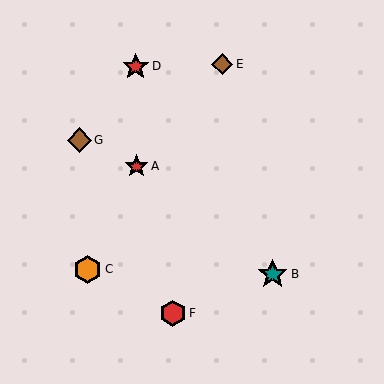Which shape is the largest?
The teal star (labeled B) is the largest.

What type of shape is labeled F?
Shape F is a red hexagon.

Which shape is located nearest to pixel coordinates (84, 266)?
The orange hexagon (labeled C) at (88, 269) is nearest to that location.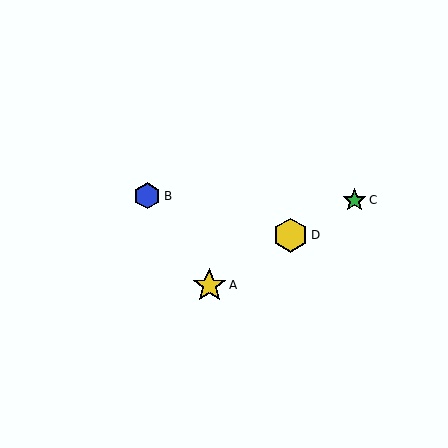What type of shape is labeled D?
Shape D is a yellow hexagon.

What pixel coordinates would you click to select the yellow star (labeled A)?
Click at (209, 286) to select the yellow star A.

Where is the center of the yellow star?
The center of the yellow star is at (209, 286).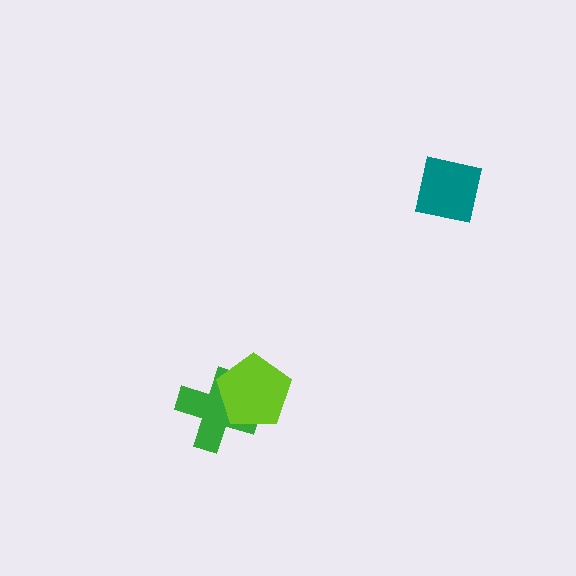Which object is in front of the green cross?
The lime pentagon is in front of the green cross.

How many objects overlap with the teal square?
0 objects overlap with the teal square.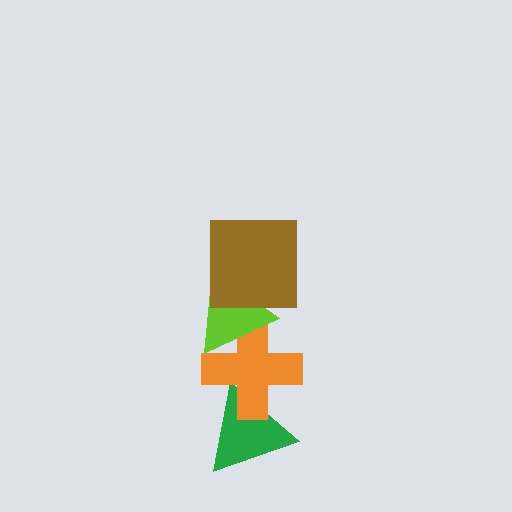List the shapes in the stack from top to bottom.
From top to bottom: the brown square, the lime triangle, the orange cross, the green triangle.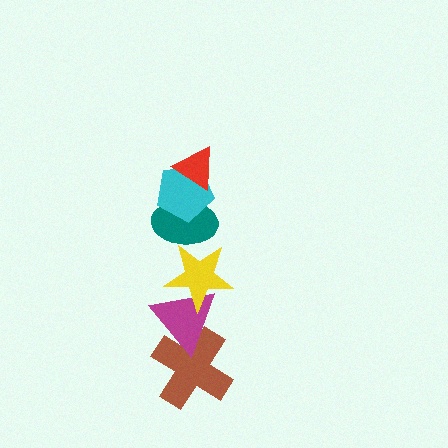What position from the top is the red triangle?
The red triangle is 1st from the top.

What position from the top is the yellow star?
The yellow star is 4th from the top.